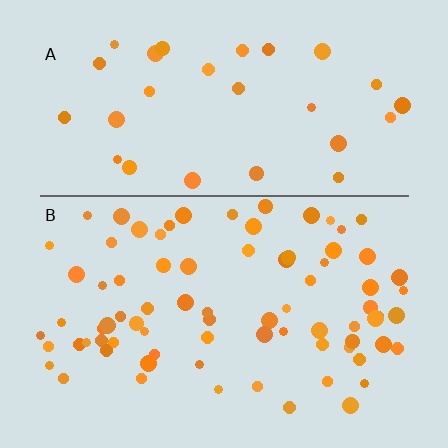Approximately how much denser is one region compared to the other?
Approximately 2.6× — region B over region A.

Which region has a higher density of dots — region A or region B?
B (the bottom).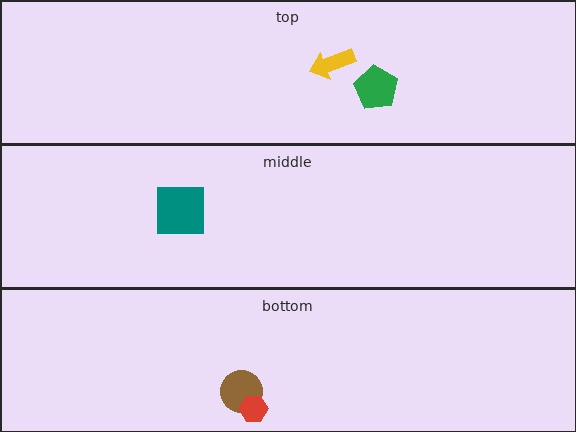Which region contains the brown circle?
The bottom region.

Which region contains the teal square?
The middle region.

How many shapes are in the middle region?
1.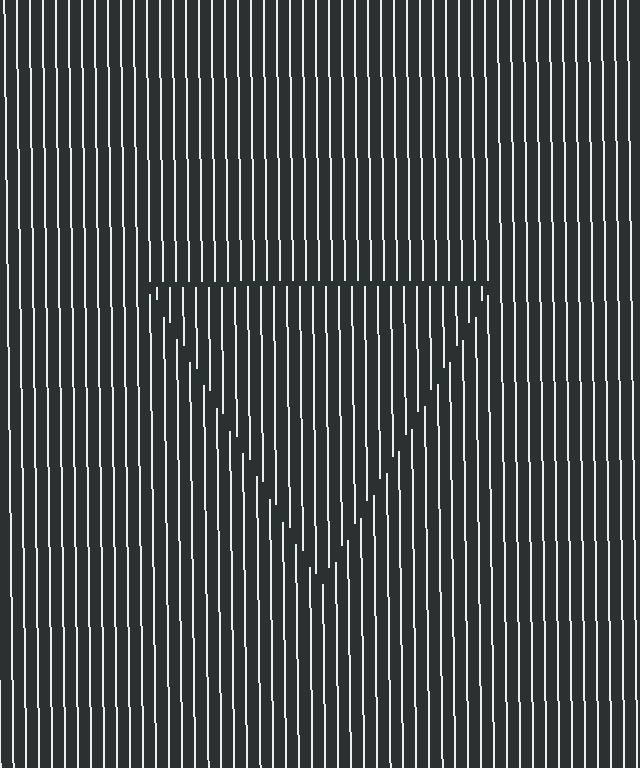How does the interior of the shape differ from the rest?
The interior of the shape contains the same grating, shifted by half a period — the contour is defined by the phase discontinuity where line-ends from the inner and outer gratings abut.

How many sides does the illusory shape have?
3 sides — the line-ends trace a triangle.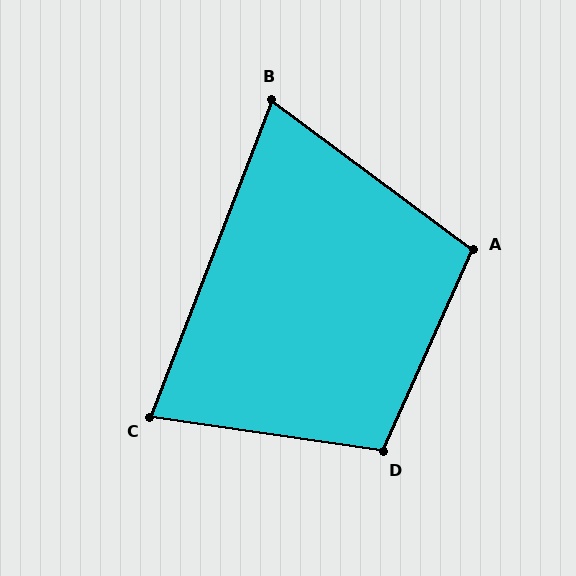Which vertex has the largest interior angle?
D, at approximately 106 degrees.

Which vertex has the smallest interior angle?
B, at approximately 74 degrees.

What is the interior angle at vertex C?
Approximately 77 degrees (acute).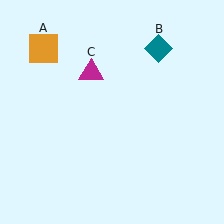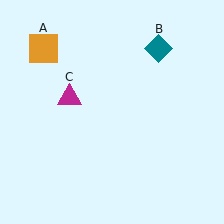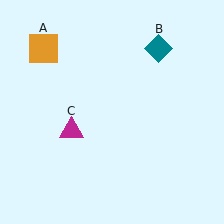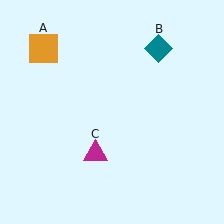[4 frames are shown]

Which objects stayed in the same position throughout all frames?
Orange square (object A) and teal diamond (object B) remained stationary.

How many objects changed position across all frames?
1 object changed position: magenta triangle (object C).